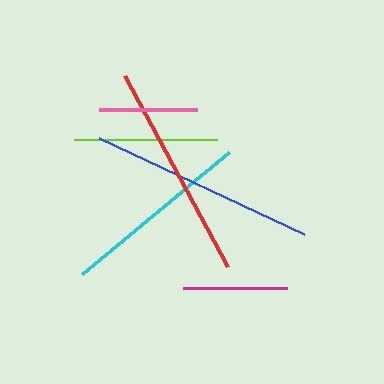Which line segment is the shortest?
The pink line is the shortest at approximately 98 pixels.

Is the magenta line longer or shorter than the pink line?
The magenta line is longer than the pink line.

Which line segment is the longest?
The blue line is the longest at approximately 227 pixels.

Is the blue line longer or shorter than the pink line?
The blue line is longer than the pink line.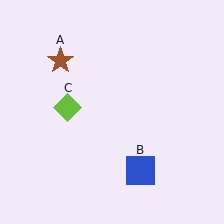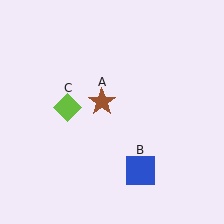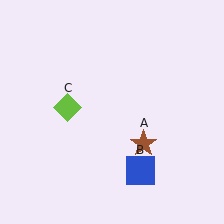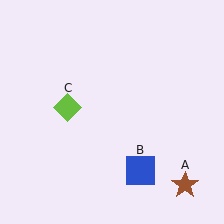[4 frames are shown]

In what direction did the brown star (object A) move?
The brown star (object A) moved down and to the right.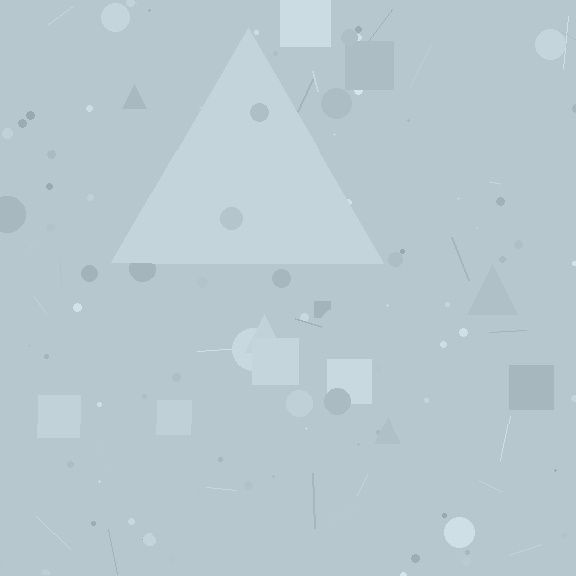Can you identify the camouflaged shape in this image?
The camouflaged shape is a triangle.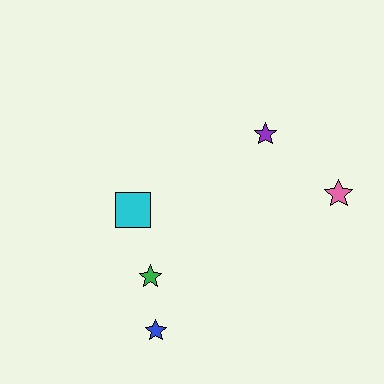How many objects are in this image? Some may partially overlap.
There are 5 objects.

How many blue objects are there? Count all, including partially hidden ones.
There is 1 blue object.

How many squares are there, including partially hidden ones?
There is 1 square.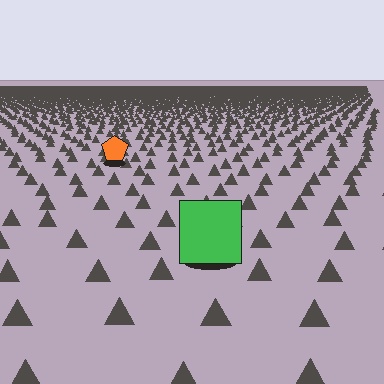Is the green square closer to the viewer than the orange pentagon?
Yes. The green square is closer — you can tell from the texture gradient: the ground texture is coarser near it.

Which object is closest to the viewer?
The green square is closest. The texture marks near it are larger and more spread out.